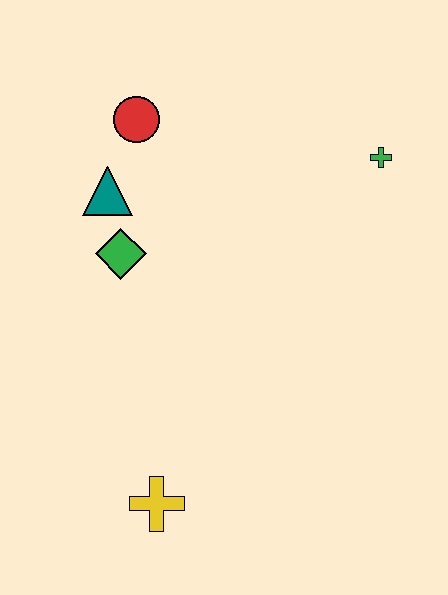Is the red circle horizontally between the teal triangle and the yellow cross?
Yes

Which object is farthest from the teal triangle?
The yellow cross is farthest from the teal triangle.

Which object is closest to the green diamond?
The teal triangle is closest to the green diamond.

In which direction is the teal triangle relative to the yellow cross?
The teal triangle is above the yellow cross.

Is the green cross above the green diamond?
Yes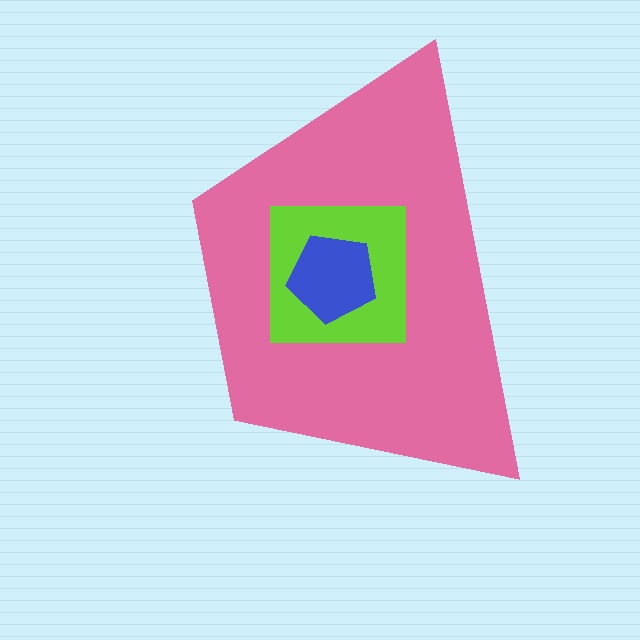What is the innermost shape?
The blue pentagon.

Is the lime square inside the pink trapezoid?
Yes.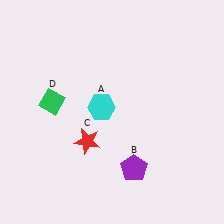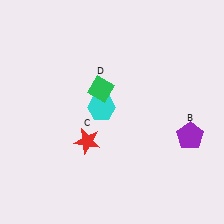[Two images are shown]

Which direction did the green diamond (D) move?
The green diamond (D) moved right.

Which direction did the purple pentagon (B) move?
The purple pentagon (B) moved right.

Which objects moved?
The objects that moved are: the purple pentagon (B), the green diamond (D).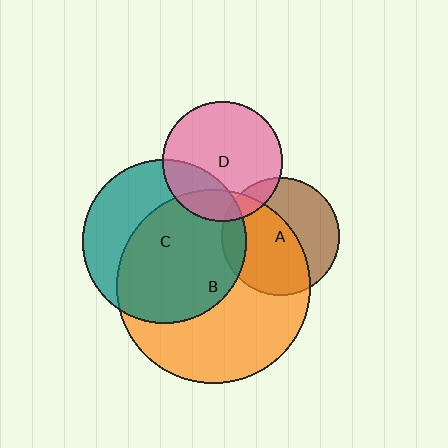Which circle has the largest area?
Circle B (orange).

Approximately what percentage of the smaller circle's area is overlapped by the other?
Approximately 15%.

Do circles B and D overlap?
Yes.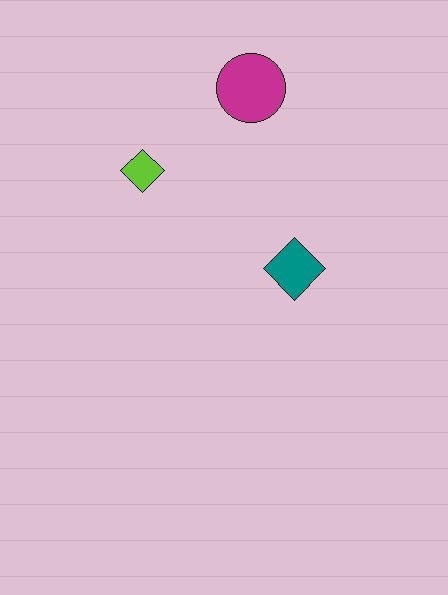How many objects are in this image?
There are 3 objects.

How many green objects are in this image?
There are no green objects.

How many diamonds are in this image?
There are 2 diamonds.